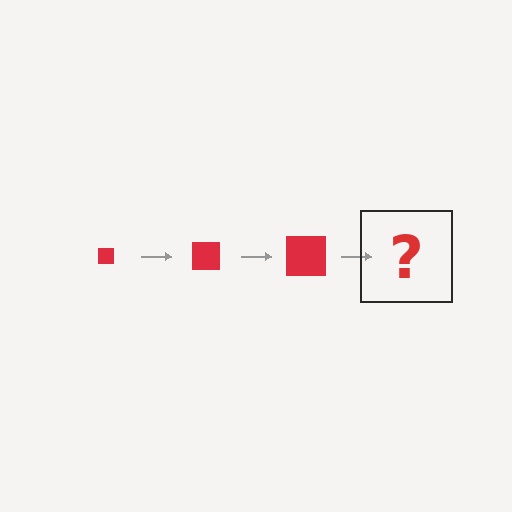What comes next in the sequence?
The next element should be a red square, larger than the previous one.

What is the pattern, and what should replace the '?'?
The pattern is that the square gets progressively larger each step. The '?' should be a red square, larger than the previous one.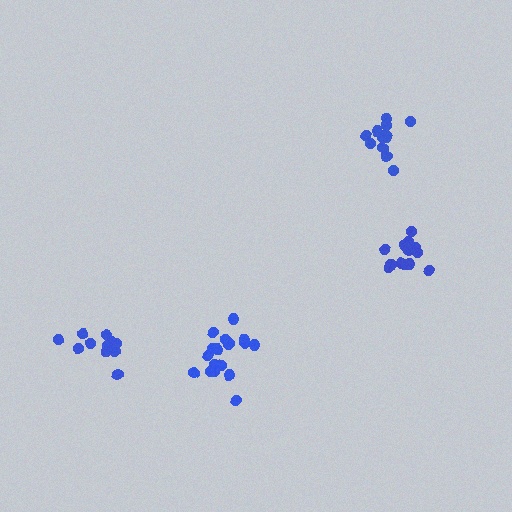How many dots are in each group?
Group 1: 12 dots, Group 2: 18 dots, Group 3: 14 dots, Group 4: 13 dots (57 total).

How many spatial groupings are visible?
There are 4 spatial groupings.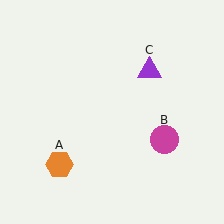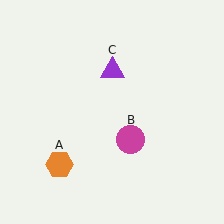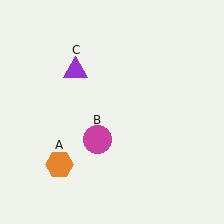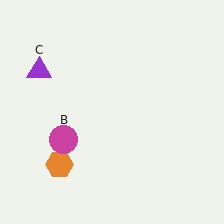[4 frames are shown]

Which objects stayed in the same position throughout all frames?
Orange hexagon (object A) remained stationary.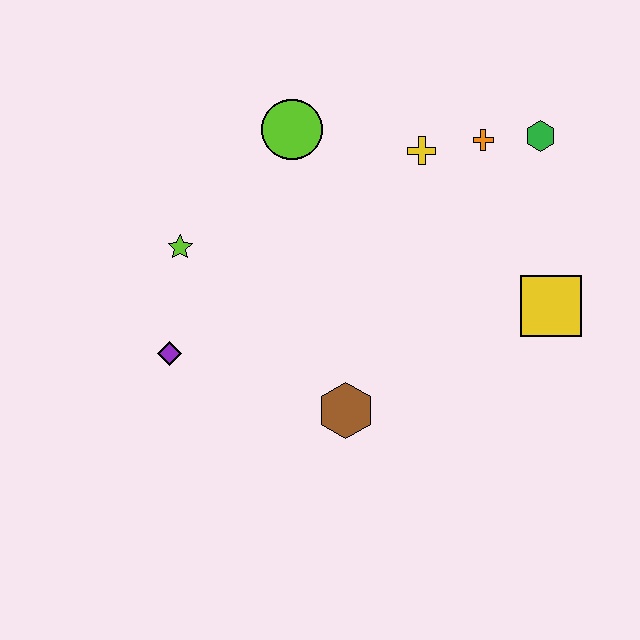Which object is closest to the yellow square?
The green hexagon is closest to the yellow square.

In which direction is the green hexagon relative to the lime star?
The green hexagon is to the right of the lime star.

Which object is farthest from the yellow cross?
The purple diamond is farthest from the yellow cross.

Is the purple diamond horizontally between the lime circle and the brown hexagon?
No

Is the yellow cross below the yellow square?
No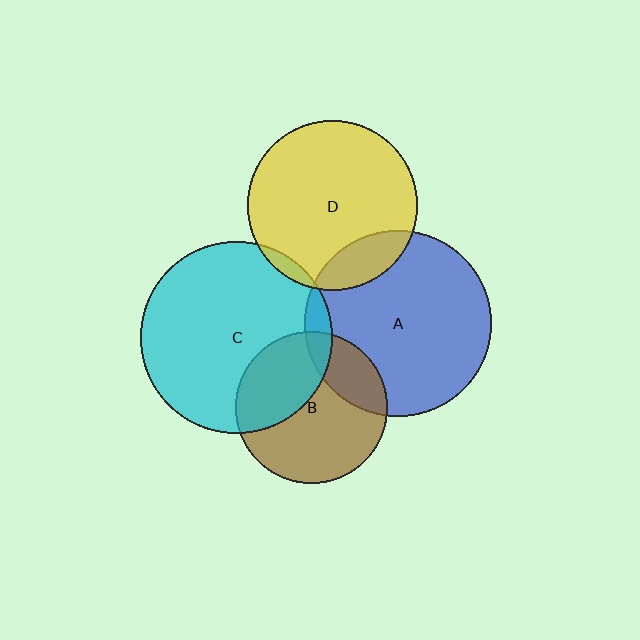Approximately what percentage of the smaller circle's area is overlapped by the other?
Approximately 35%.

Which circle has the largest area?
Circle C (cyan).